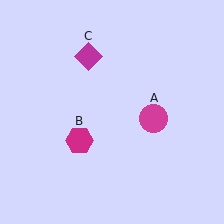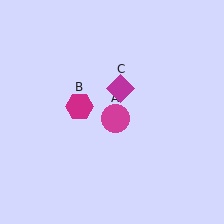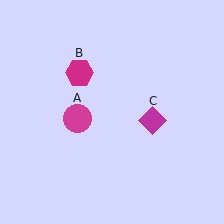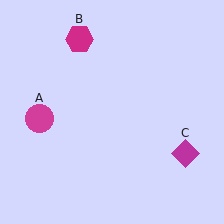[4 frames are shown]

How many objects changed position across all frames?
3 objects changed position: magenta circle (object A), magenta hexagon (object B), magenta diamond (object C).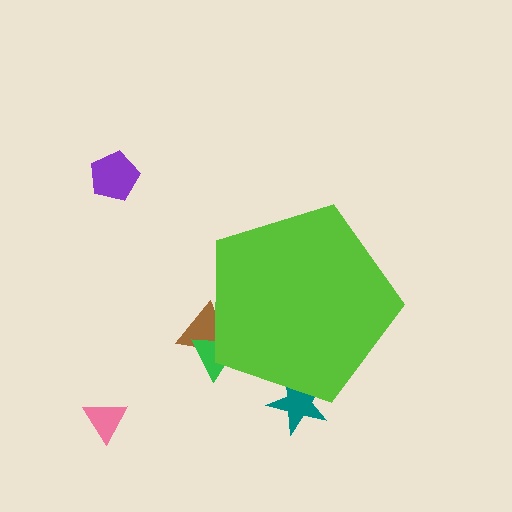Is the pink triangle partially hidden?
No, the pink triangle is fully visible.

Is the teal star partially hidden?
Yes, the teal star is partially hidden behind the lime pentagon.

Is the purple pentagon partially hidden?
No, the purple pentagon is fully visible.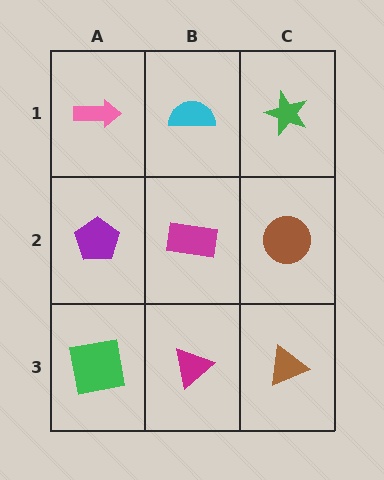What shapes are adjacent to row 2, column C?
A green star (row 1, column C), a brown triangle (row 3, column C), a magenta rectangle (row 2, column B).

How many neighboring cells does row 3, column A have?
2.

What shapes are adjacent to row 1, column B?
A magenta rectangle (row 2, column B), a pink arrow (row 1, column A), a green star (row 1, column C).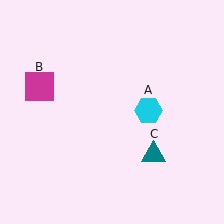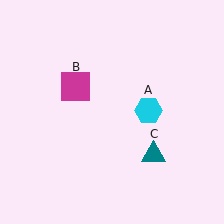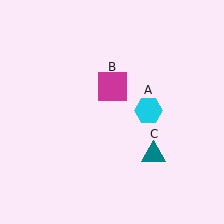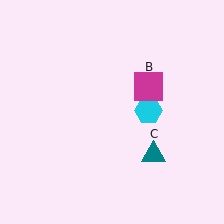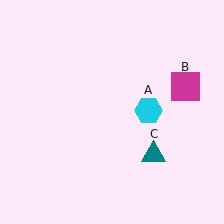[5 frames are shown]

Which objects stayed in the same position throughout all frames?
Cyan hexagon (object A) and teal triangle (object C) remained stationary.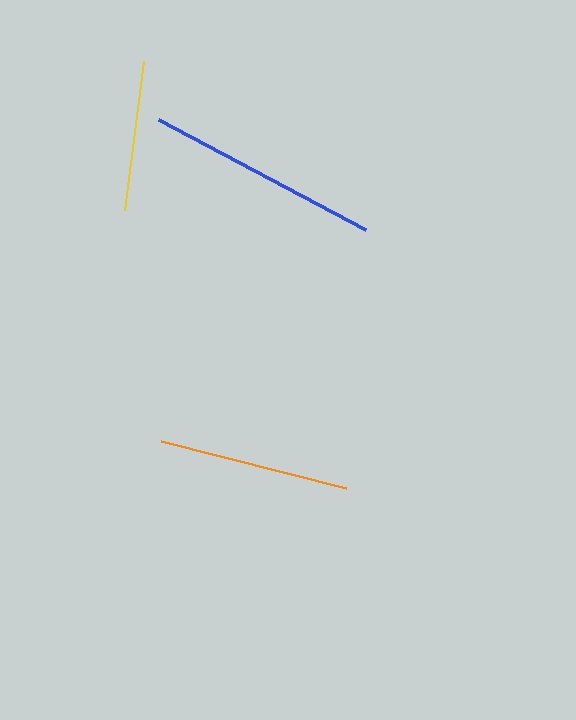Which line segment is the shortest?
The yellow line is the shortest at approximately 150 pixels.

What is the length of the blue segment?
The blue segment is approximately 235 pixels long.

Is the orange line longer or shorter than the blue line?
The blue line is longer than the orange line.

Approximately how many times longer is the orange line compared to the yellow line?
The orange line is approximately 1.3 times the length of the yellow line.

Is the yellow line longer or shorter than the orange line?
The orange line is longer than the yellow line.